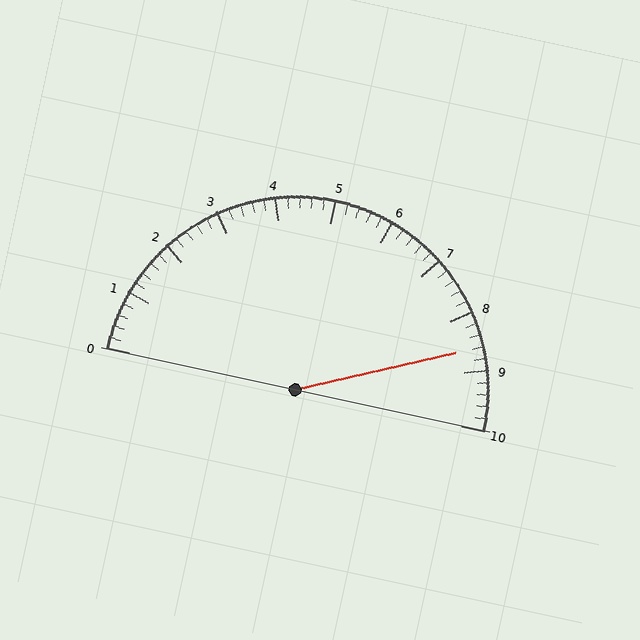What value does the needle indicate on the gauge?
The needle indicates approximately 8.6.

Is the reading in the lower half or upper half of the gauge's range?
The reading is in the upper half of the range (0 to 10).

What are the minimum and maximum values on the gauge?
The gauge ranges from 0 to 10.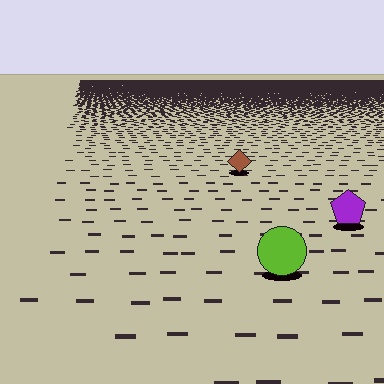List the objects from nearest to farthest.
From nearest to farthest: the lime circle, the purple pentagon, the brown diamond.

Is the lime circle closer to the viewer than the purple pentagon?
Yes. The lime circle is closer — you can tell from the texture gradient: the ground texture is coarser near it.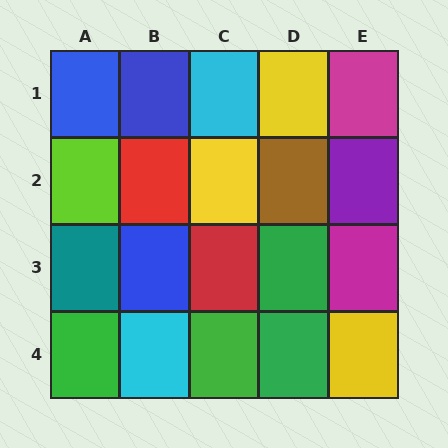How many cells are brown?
1 cell is brown.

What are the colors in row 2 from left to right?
Lime, red, yellow, brown, purple.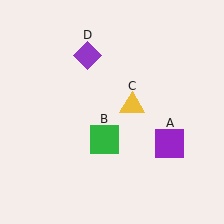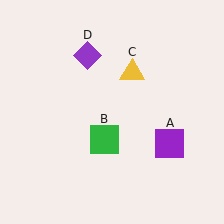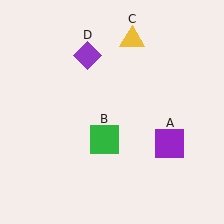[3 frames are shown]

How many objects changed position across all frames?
1 object changed position: yellow triangle (object C).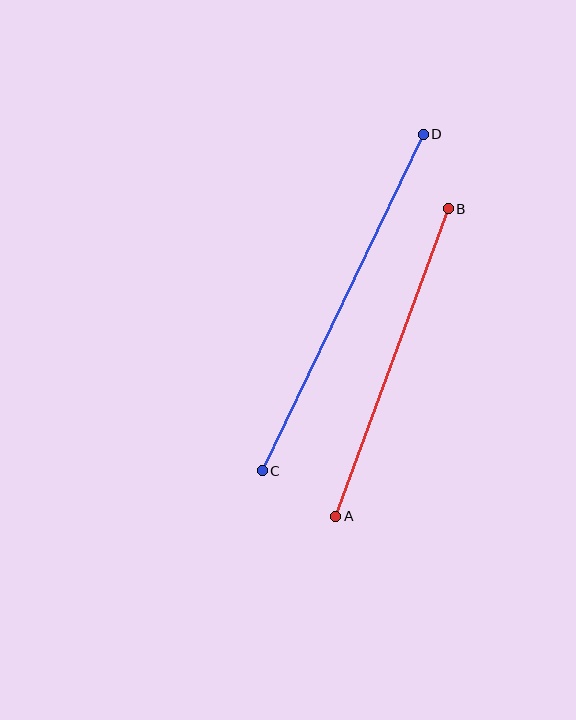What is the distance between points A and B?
The distance is approximately 328 pixels.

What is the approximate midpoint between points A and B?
The midpoint is at approximately (392, 363) pixels.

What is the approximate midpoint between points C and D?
The midpoint is at approximately (343, 303) pixels.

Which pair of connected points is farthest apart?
Points C and D are farthest apart.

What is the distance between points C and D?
The distance is approximately 373 pixels.